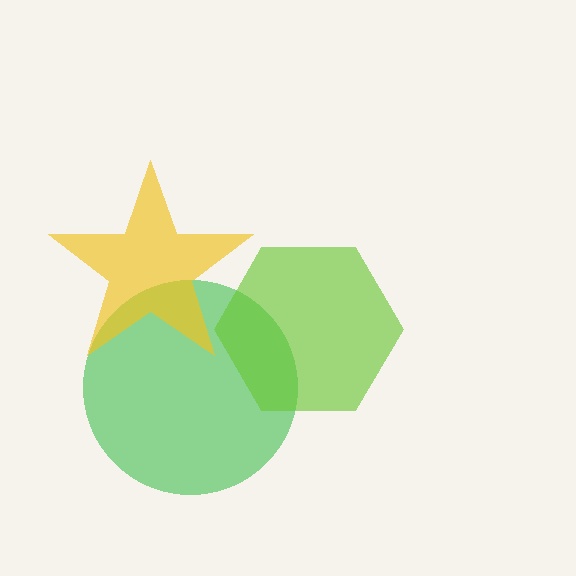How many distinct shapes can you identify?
There are 3 distinct shapes: a green circle, a yellow star, a lime hexagon.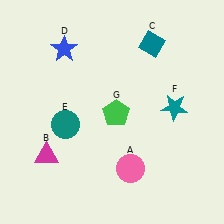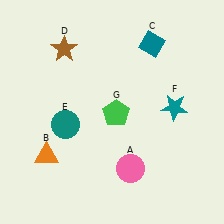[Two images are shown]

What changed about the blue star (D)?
In Image 1, D is blue. In Image 2, it changed to brown.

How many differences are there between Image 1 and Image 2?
There are 2 differences between the two images.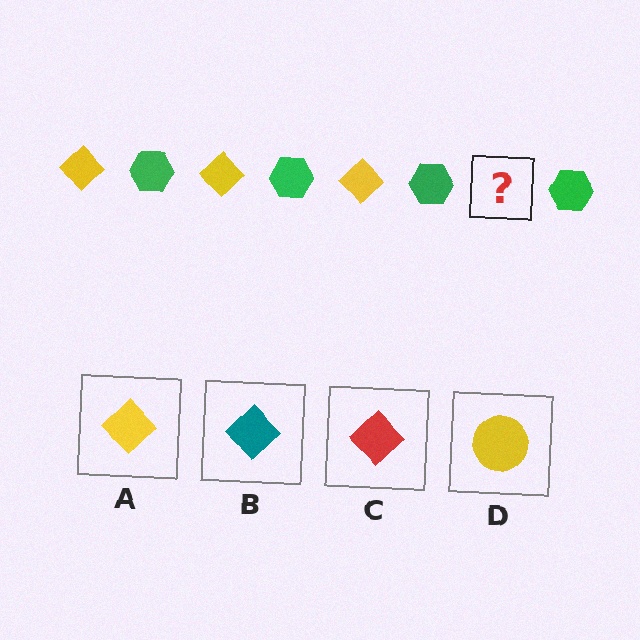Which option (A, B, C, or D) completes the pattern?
A.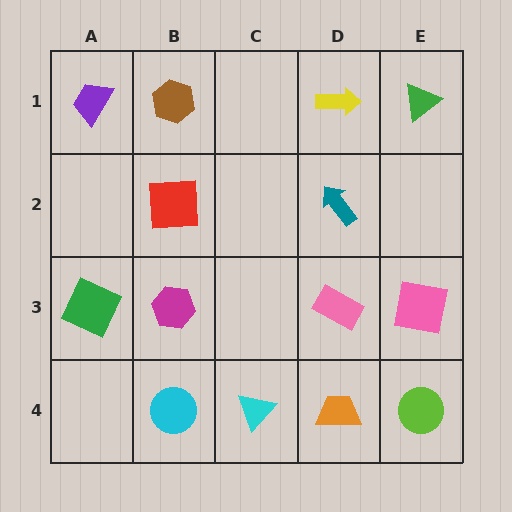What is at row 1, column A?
A purple trapezoid.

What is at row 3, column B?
A magenta hexagon.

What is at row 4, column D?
An orange trapezoid.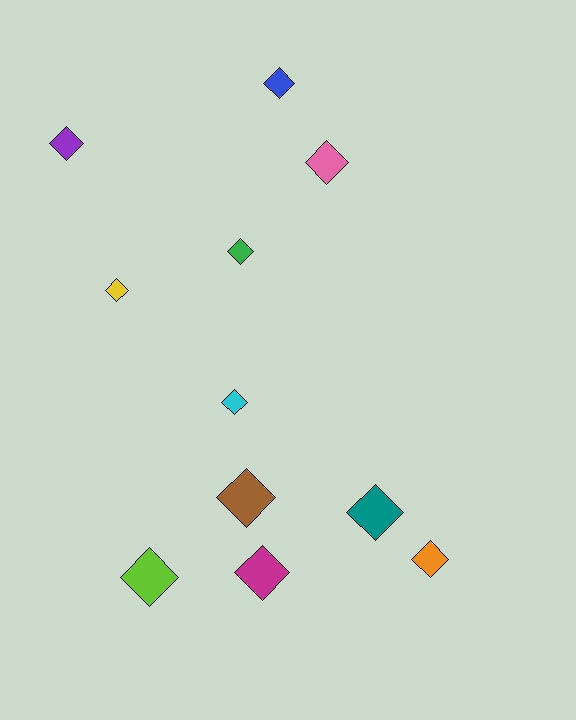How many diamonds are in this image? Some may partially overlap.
There are 11 diamonds.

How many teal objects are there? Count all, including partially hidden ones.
There is 1 teal object.